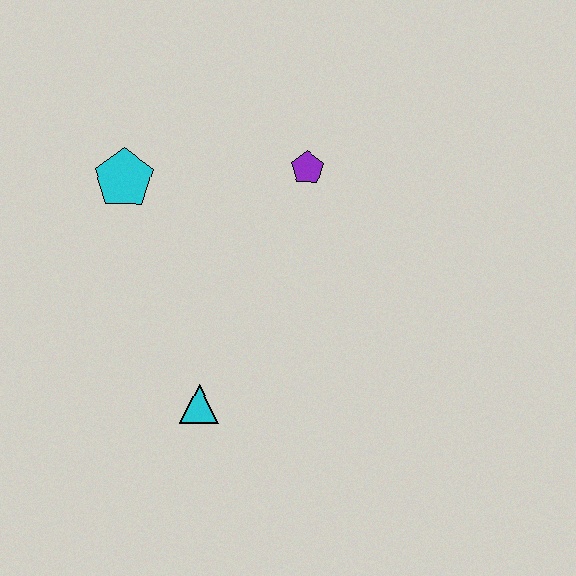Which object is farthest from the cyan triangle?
The purple pentagon is farthest from the cyan triangle.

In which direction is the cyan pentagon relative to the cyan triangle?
The cyan pentagon is above the cyan triangle.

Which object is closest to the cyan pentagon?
The purple pentagon is closest to the cyan pentagon.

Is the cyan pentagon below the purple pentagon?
Yes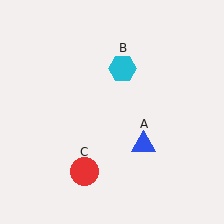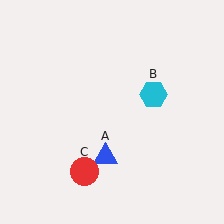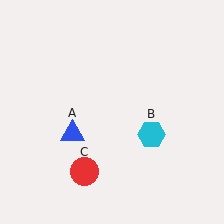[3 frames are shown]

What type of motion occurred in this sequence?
The blue triangle (object A), cyan hexagon (object B) rotated clockwise around the center of the scene.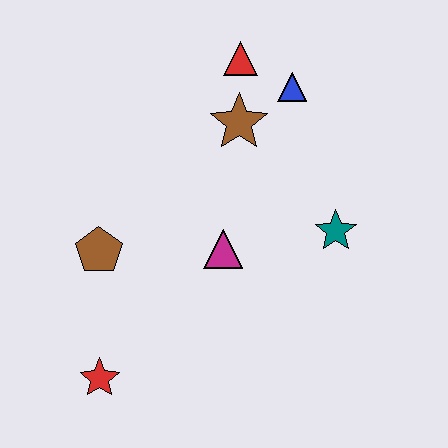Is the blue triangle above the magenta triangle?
Yes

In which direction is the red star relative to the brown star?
The red star is below the brown star.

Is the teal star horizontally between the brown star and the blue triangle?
No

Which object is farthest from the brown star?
The red star is farthest from the brown star.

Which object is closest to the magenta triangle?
The teal star is closest to the magenta triangle.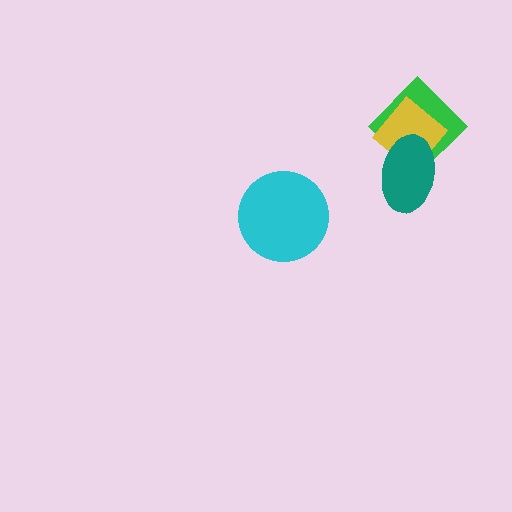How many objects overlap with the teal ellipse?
2 objects overlap with the teal ellipse.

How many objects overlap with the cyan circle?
0 objects overlap with the cyan circle.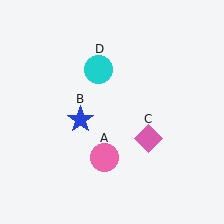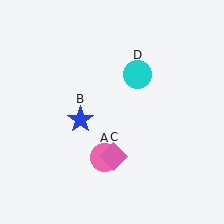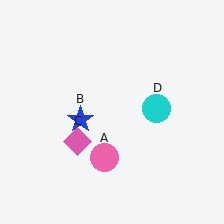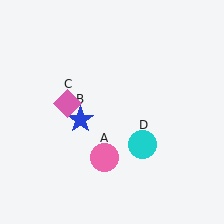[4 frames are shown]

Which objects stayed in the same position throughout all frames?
Pink circle (object A) and blue star (object B) remained stationary.